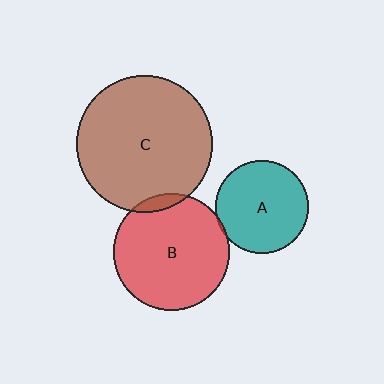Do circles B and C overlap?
Yes.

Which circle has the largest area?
Circle C (brown).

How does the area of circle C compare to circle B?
Approximately 1.4 times.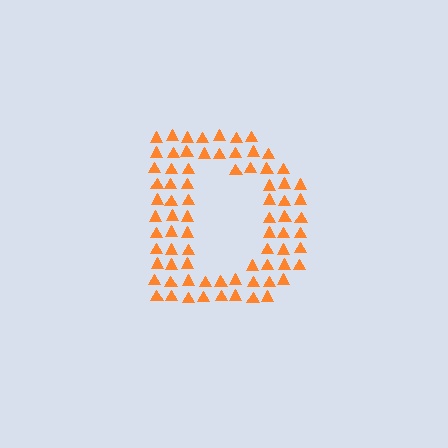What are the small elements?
The small elements are triangles.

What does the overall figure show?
The overall figure shows the letter D.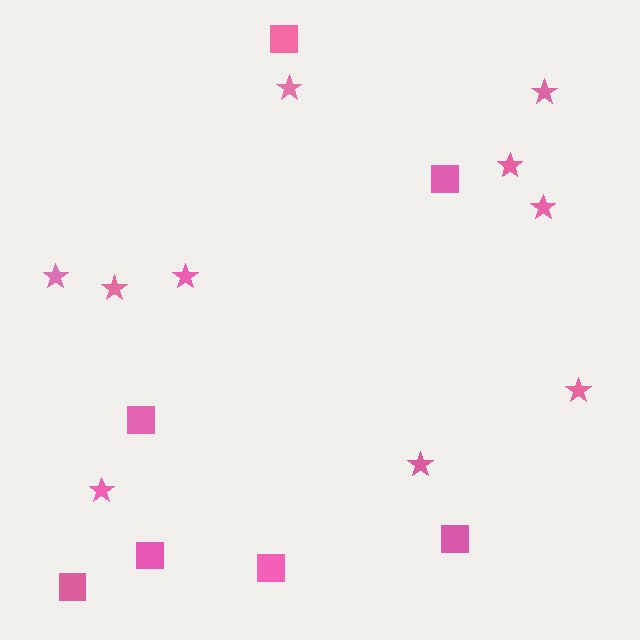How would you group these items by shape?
There are 2 groups: one group of squares (7) and one group of stars (10).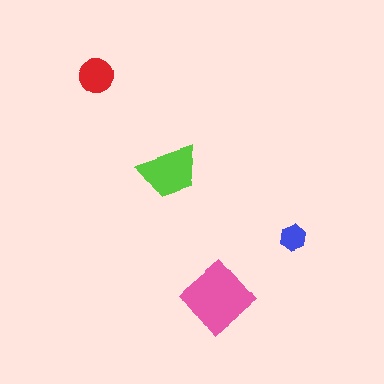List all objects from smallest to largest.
The blue hexagon, the red circle, the lime trapezoid, the pink diamond.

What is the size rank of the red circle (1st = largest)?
3rd.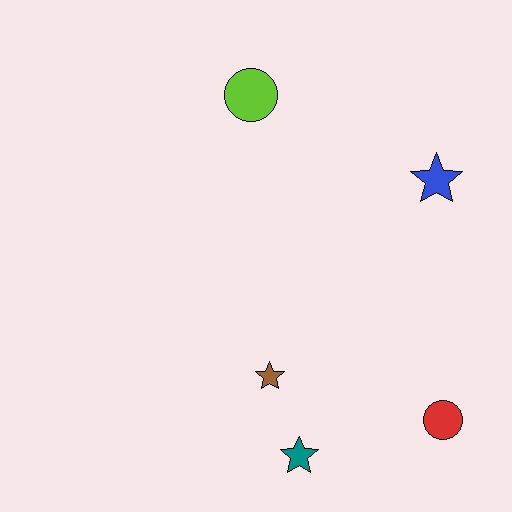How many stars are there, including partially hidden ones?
There are 3 stars.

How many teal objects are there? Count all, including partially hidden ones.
There is 1 teal object.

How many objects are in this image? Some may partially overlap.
There are 5 objects.